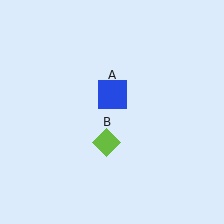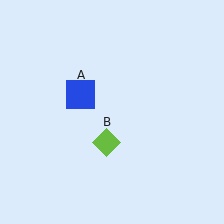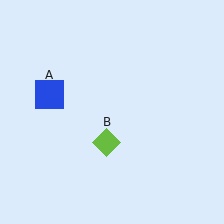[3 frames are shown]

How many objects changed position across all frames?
1 object changed position: blue square (object A).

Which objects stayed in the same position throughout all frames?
Lime diamond (object B) remained stationary.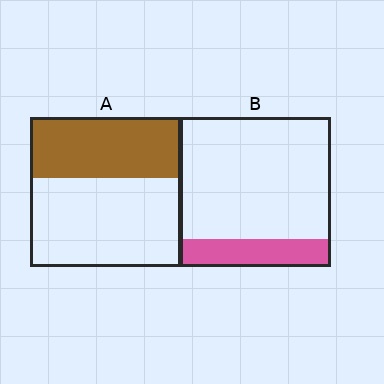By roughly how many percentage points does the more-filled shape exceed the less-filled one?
By roughly 20 percentage points (A over B).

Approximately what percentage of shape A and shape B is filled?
A is approximately 40% and B is approximately 20%.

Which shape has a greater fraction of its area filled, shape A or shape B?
Shape A.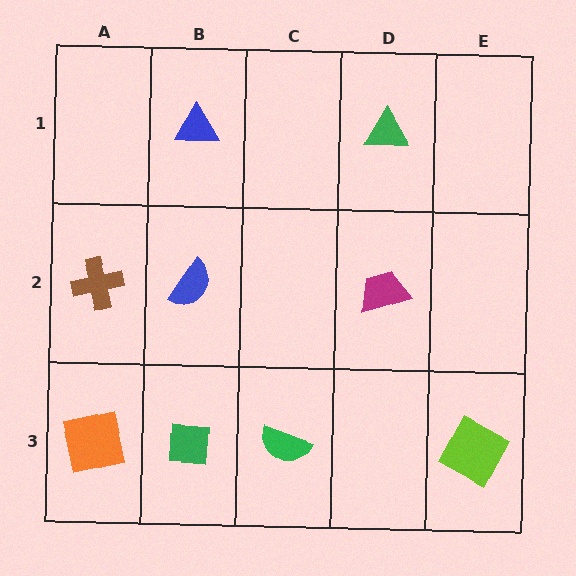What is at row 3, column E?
A lime square.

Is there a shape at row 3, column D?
No, that cell is empty.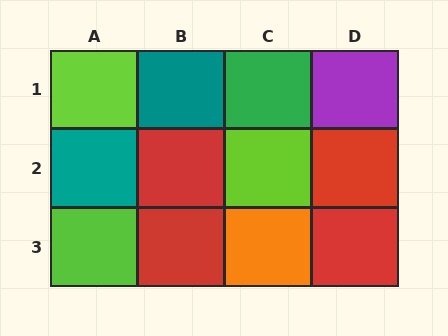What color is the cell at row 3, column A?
Lime.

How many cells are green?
1 cell is green.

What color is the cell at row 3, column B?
Red.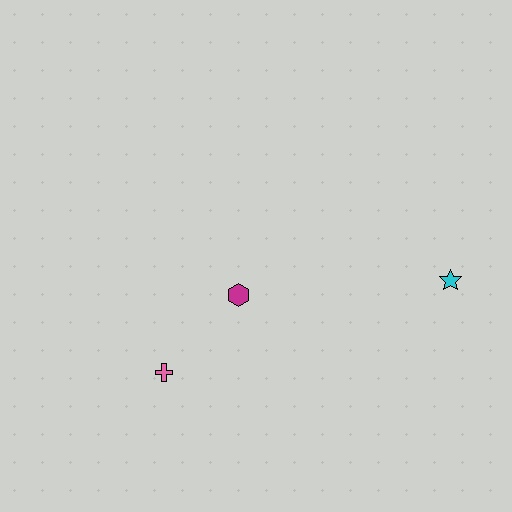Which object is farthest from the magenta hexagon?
The cyan star is farthest from the magenta hexagon.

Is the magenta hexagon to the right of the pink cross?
Yes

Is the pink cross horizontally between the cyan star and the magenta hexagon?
No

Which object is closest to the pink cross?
The magenta hexagon is closest to the pink cross.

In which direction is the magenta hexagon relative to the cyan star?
The magenta hexagon is to the left of the cyan star.